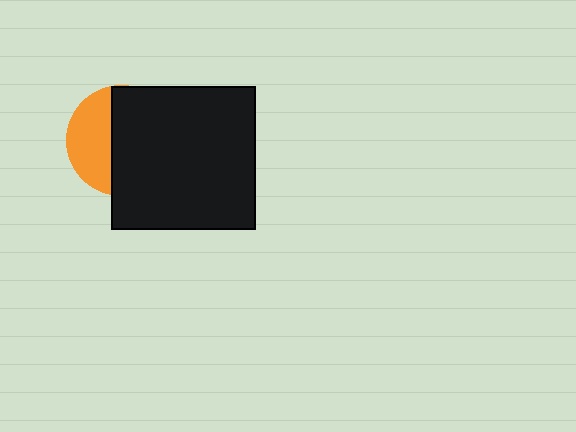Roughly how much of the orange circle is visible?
A small part of it is visible (roughly 39%).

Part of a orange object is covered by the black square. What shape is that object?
It is a circle.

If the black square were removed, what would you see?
You would see the complete orange circle.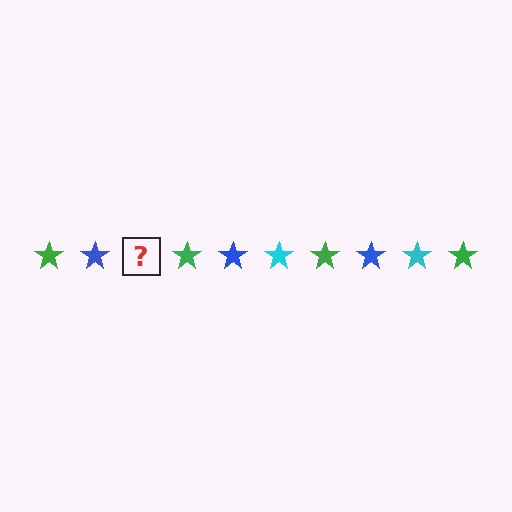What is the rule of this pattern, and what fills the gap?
The rule is that the pattern cycles through green, blue, cyan stars. The gap should be filled with a cyan star.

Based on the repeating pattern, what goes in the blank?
The blank should be a cyan star.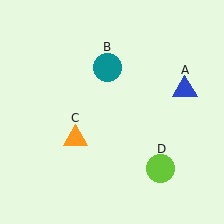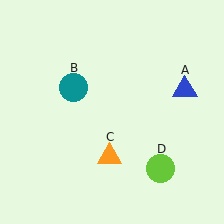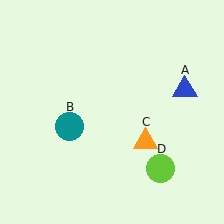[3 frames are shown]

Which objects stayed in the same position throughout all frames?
Blue triangle (object A) and lime circle (object D) remained stationary.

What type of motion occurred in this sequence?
The teal circle (object B), orange triangle (object C) rotated counterclockwise around the center of the scene.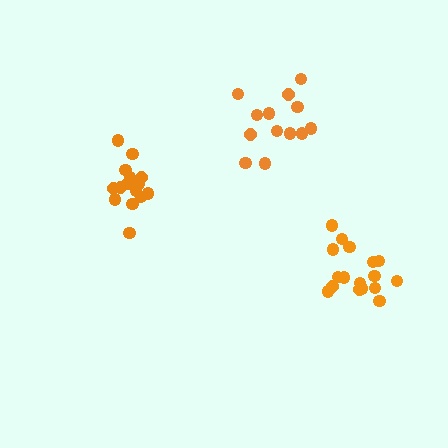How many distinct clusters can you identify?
There are 3 distinct clusters.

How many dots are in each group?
Group 1: 17 dots, Group 2: 13 dots, Group 3: 15 dots (45 total).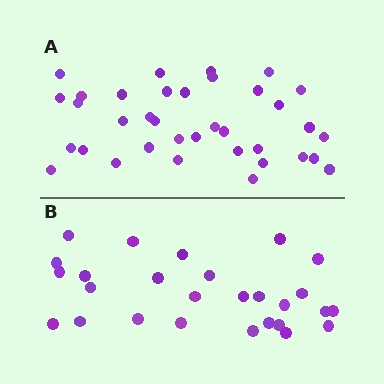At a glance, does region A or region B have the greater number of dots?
Region A (the top region) has more dots.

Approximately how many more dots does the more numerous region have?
Region A has roughly 8 or so more dots than region B.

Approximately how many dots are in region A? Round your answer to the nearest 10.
About 40 dots. (The exact count is 36, which rounds to 40.)